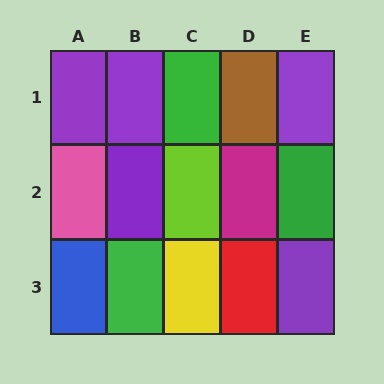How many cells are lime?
1 cell is lime.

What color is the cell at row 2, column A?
Pink.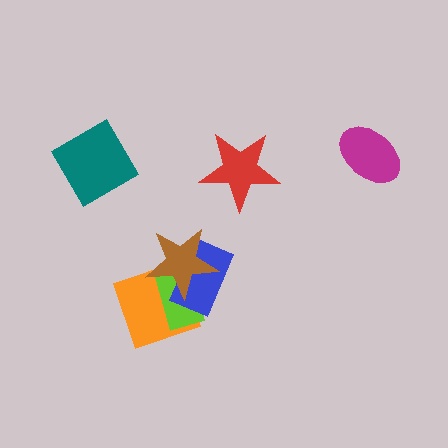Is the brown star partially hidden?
No, no other shape covers it.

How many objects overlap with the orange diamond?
3 objects overlap with the orange diamond.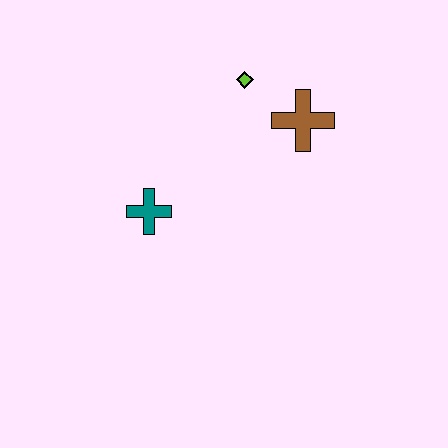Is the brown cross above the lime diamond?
No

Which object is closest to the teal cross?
The lime diamond is closest to the teal cross.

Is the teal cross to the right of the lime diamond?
No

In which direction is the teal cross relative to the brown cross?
The teal cross is to the left of the brown cross.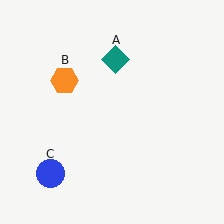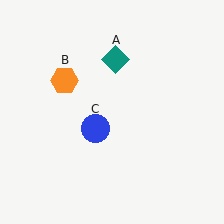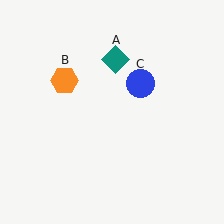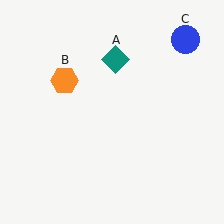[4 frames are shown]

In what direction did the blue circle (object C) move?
The blue circle (object C) moved up and to the right.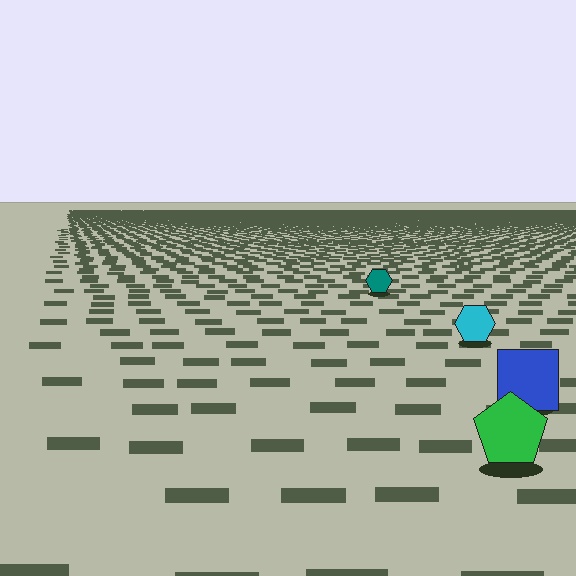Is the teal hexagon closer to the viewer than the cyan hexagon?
No. The cyan hexagon is closer — you can tell from the texture gradient: the ground texture is coarser near it.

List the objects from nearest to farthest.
From nearest to farthest: the green pentagon, the blue square, the cyan hexagon, the teal hexagon.